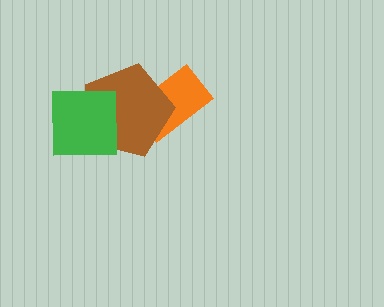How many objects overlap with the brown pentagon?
2 objects overlap with the brown pentagon.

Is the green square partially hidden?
No, no other shape covers it.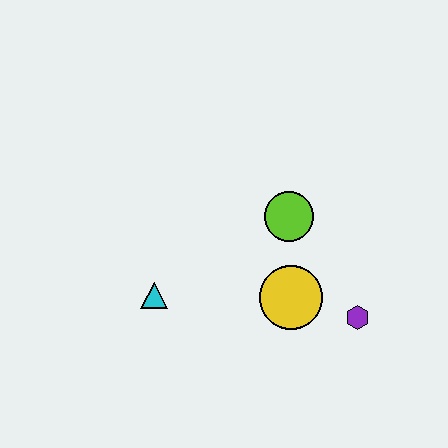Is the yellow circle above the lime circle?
No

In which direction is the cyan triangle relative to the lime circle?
The cyan triangle is to the left of the lime circle.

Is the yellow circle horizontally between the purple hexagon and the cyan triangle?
Yes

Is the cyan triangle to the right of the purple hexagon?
No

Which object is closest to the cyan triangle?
The yellow circle is closest to the cyan triangle.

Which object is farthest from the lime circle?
The cyan triangle is farthest from the lime circle.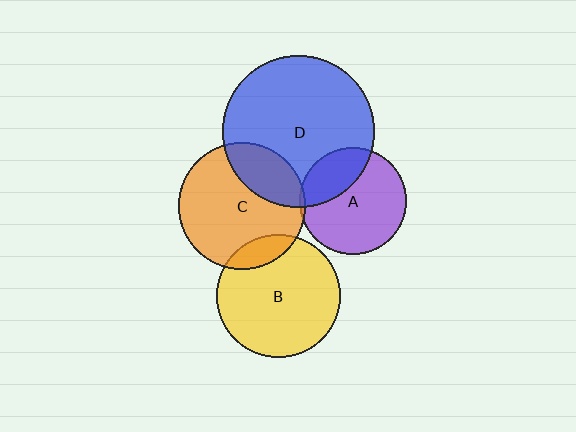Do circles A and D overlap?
Yes.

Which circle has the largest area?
Circle D (blue).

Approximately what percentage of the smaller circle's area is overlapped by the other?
Approximately 30%.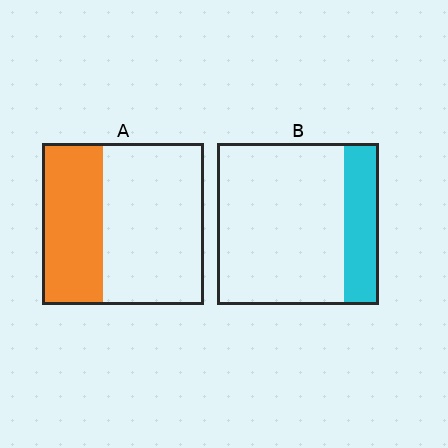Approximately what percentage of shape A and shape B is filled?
A is approximately 40% and B is approximately 20%.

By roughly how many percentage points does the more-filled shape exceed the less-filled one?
By roughly 15 percentage points (A over B).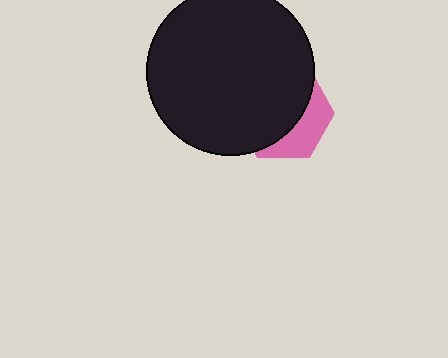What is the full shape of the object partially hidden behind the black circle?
The partially hidden object is a pink hexagon.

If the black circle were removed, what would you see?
You would see the complete pink hexagon.